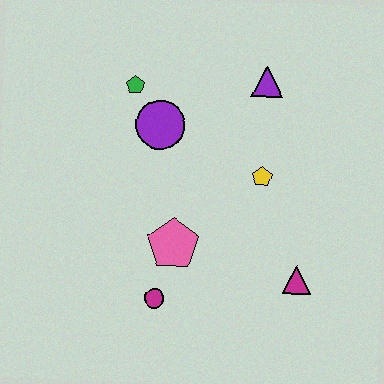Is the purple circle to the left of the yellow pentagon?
Yes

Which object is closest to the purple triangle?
The yellow pentagon is closest to the purple triangle.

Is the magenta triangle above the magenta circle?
Yes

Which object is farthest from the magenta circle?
The purple triangle is farthest from the magenta circle.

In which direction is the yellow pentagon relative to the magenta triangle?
The yellow pentagon is above the magenta triangle.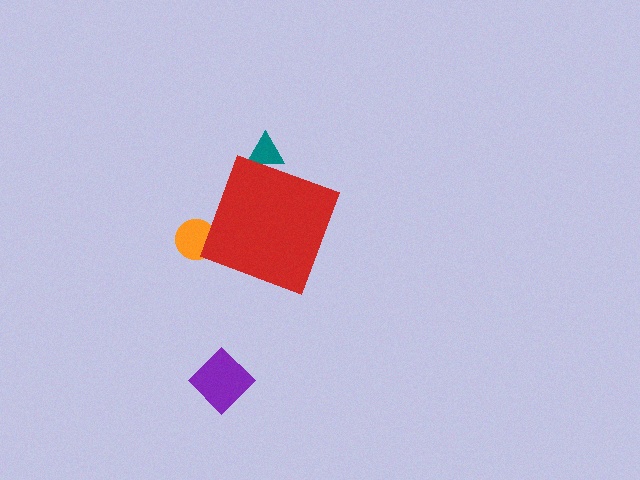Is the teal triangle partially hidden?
Yes, the teal triangle is partially hidden behind the red diamond.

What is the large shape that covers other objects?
A red diamond.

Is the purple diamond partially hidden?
No, the purple diamond is fully visible.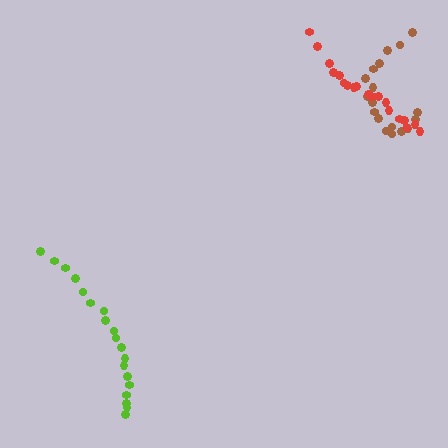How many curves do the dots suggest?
There are 3 distinct paths.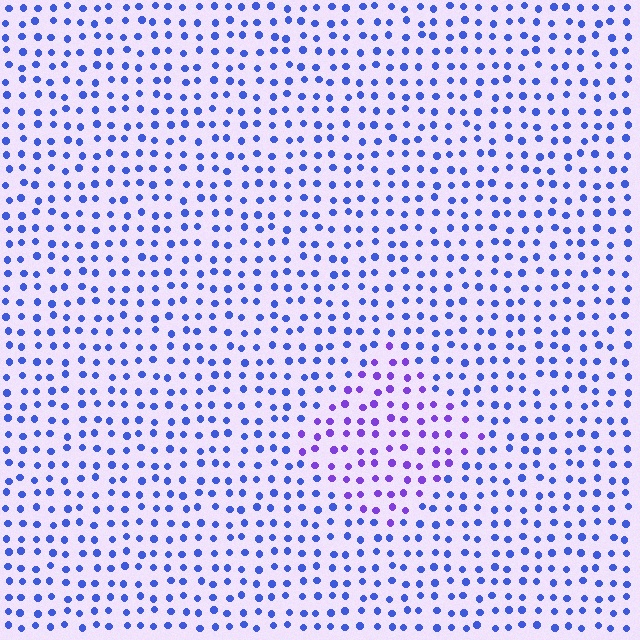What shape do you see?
I see a diamond.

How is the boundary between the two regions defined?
The boundary is defined purely by a slight shift in hue (about 36 degrees). Spacing, size, and orientation are identical on both sides.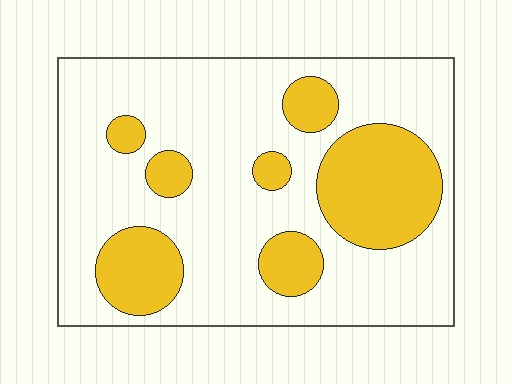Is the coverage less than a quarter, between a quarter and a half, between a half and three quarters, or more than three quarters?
Between a quarter and a half.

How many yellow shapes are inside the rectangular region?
7.